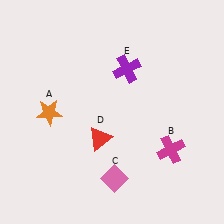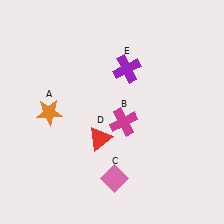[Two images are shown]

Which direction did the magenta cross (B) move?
The magenta cross (B) moved left.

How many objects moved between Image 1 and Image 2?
1 object moved between the two images.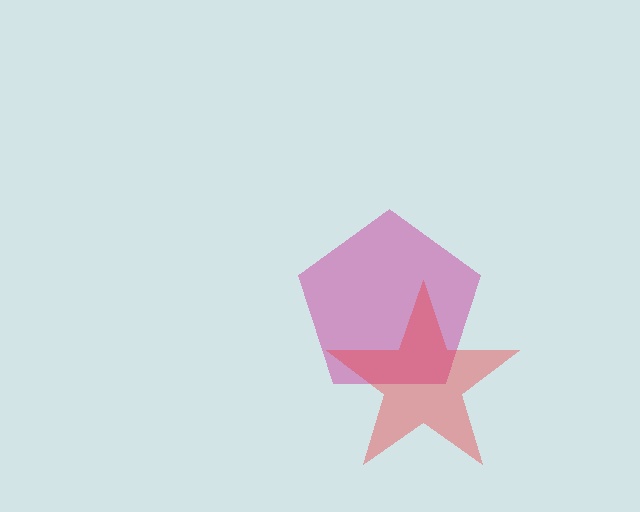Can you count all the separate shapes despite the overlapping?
Yes, there are 2 separate shapes.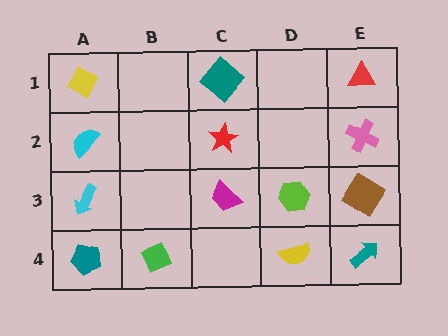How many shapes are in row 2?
3 shapes.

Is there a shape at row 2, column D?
No, that cell is empty.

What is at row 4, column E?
A teal arrow.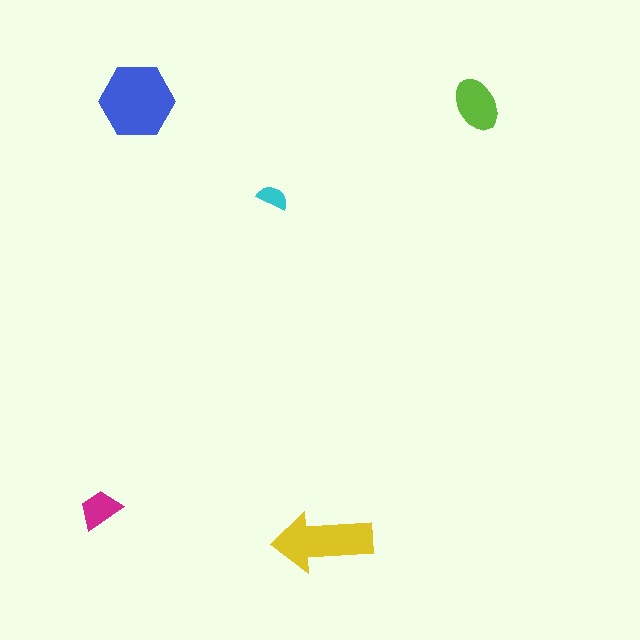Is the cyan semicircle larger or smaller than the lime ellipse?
Smaller.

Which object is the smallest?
The cyan semicircle.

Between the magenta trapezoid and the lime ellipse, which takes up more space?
The lime ellipse.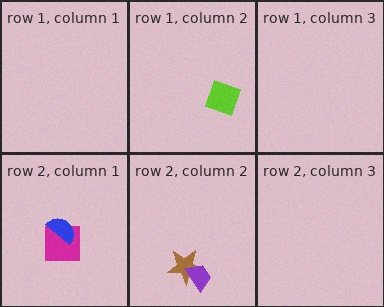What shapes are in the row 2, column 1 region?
The magenta square, the blue semicircle.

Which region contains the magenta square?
The row 2, column 1 region.